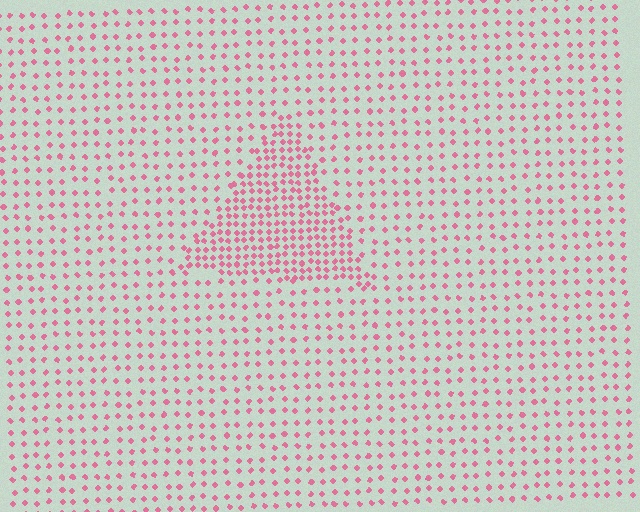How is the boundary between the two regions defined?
The boundary is defined by a change in element density (approximately 2.2x ratio). All elements are the same color, size, and shape.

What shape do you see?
I see a triangle.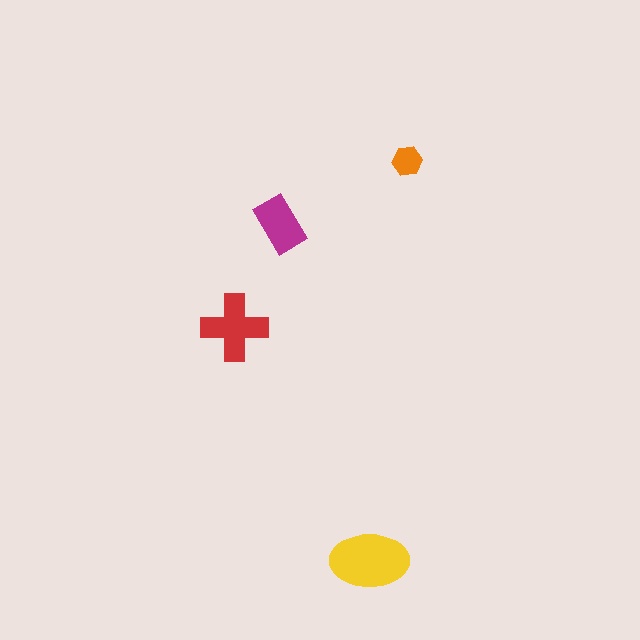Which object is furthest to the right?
The orange hexagon is rightmost.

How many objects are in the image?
There are 4 objects in the image.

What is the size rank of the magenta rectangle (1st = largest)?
3rd.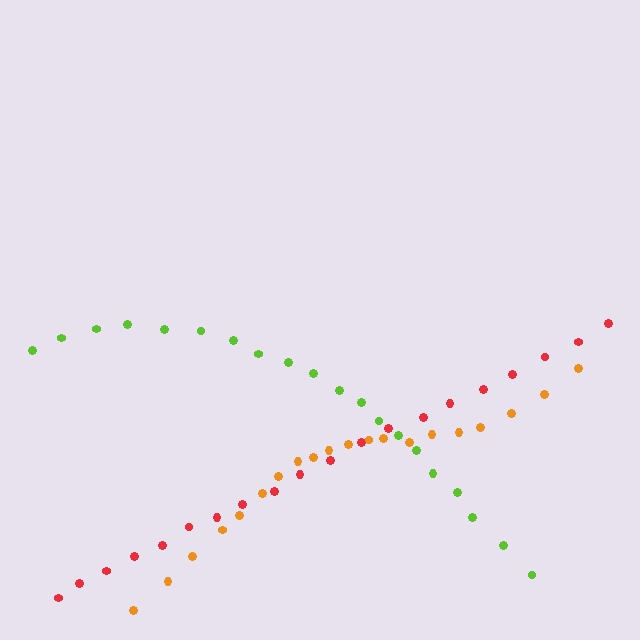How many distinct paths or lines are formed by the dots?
There are 3 distinct paths.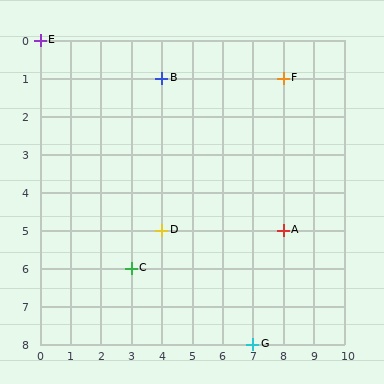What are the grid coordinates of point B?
Point B is at grid coordinates (4, 1).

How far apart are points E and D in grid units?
Points E and D are 4 columns and 5 rows apart (about 6.4 grid units diagonally).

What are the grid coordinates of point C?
Point C is at grid coordinates (3, 6).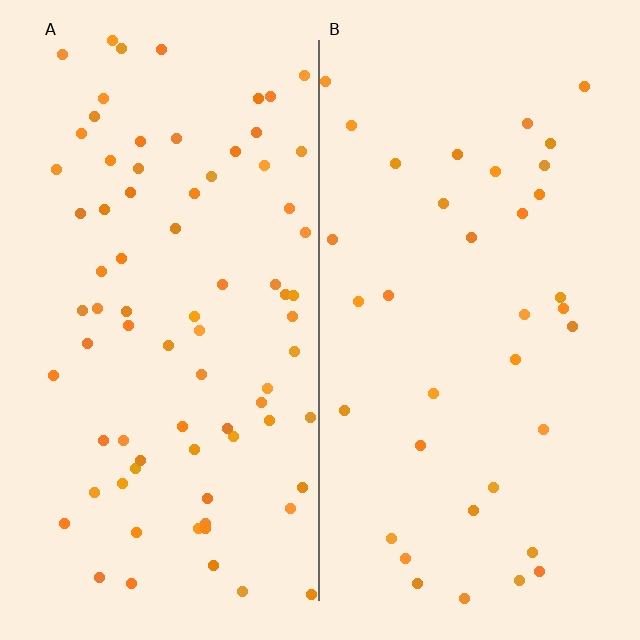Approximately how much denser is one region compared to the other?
Approximately 2.1× — region A over region B.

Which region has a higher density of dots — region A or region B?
A (the left).